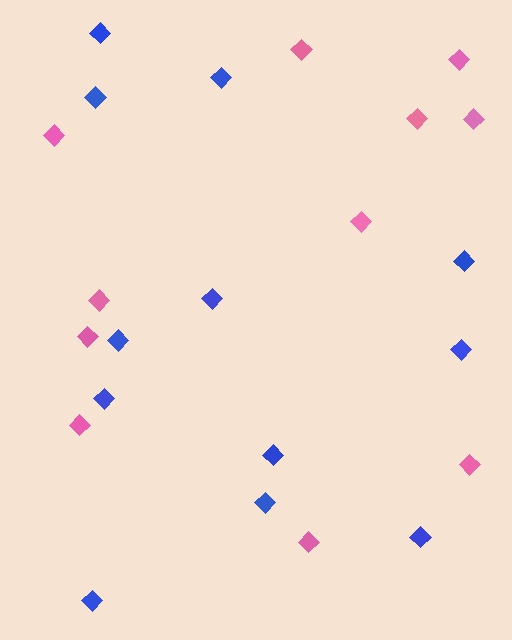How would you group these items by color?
There are 2 groups: one group of pink diamonds (11) and one group of blue diamonds (12).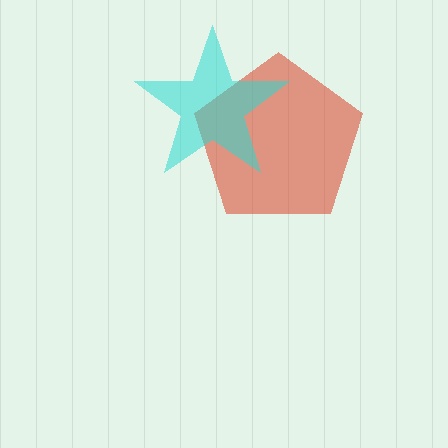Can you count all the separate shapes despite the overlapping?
Yes, there are 2 separate shapes.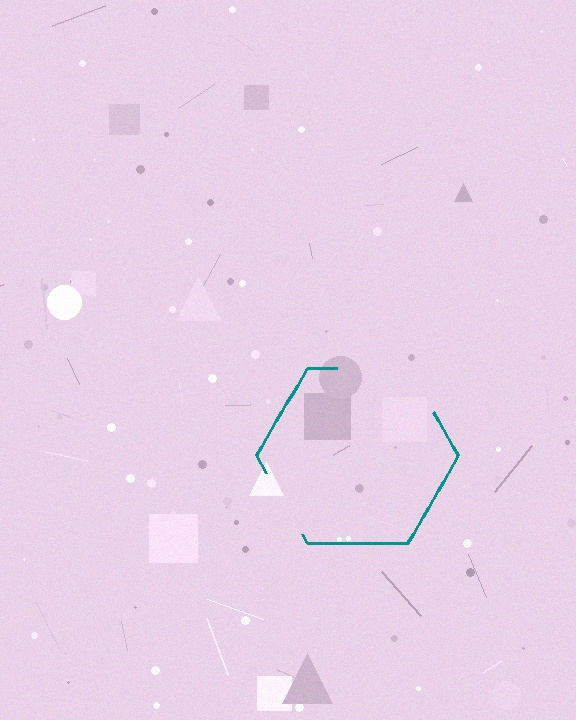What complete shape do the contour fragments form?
The contour fragments form a hexagon.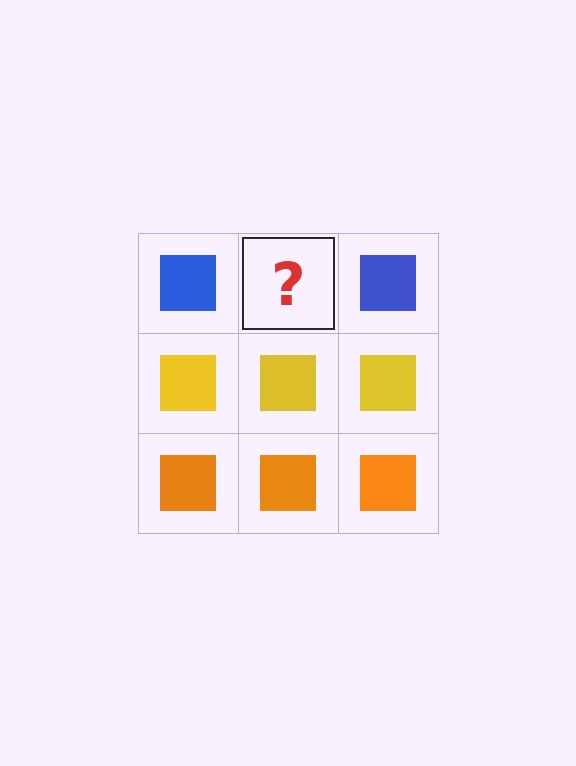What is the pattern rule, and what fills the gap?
The rule is that each row has a consistent color. The gap should be filled with a blue square.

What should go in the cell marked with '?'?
The missing cell should contain a blue square.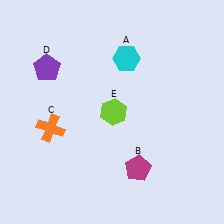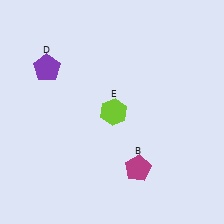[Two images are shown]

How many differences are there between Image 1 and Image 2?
There are 2 differences between the two images.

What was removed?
The cyan hexagon (A), the orange cross (C) were removed in Image 2.